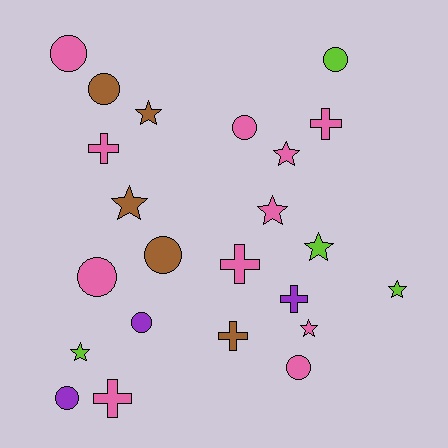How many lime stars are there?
There are 3 lime stars.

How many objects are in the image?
There are 23 objects.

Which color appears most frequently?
Pink, with 11 objects.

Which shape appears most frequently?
Circle, with 9 objects.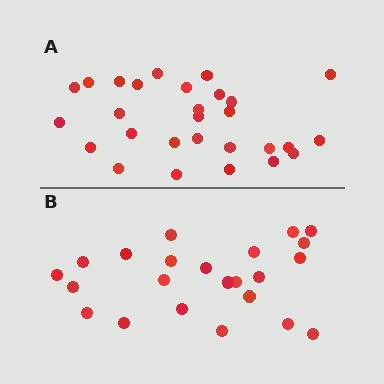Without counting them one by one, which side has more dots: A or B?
Region A (the top region) has more dots.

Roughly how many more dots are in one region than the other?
Region A has about 5 more dots than region B.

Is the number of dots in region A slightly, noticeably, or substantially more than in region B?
Region A has only slightly more — the two regions are fairly close. The ratio is roughly 1.2 to 1.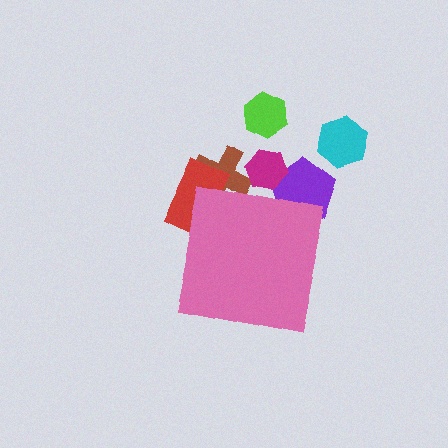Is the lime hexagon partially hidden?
No, the lime hexagon is fully visible.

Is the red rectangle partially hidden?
Yes, the red rectangle is partially hidden behind the pink square.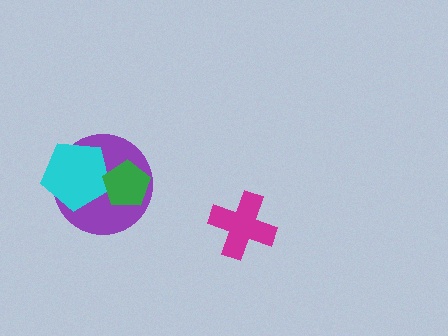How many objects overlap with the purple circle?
2 objects overlap with the purple circle.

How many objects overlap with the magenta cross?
0 objects overlap with the magenta cross.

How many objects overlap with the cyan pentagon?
2 objects overlap with the cyan pentagon.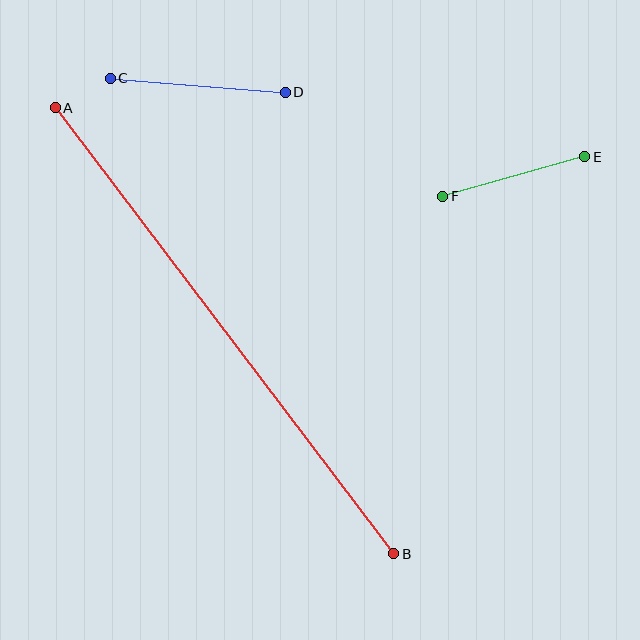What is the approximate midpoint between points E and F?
The midpoint is at approximately (514, 176) pixels.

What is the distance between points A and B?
The distance is approximately 560 pixels.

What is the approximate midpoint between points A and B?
The midpoint is at approximately (224, 331) pixels.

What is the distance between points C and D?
The distance is approximately 175 pixels.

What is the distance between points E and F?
The distance is approximately 147 pixels.